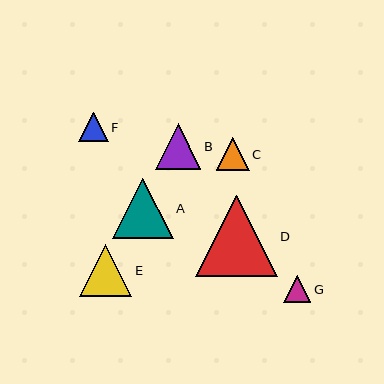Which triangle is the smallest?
Triangle G is the smallest with a size of approximately 27 pixels.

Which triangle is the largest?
Triangle D is the largest with a size of approximately 81 pixels.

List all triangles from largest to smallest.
From largest to smallest: D, A, E, B, C, F, G.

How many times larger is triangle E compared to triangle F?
Triangle E is approximately 1.8 times the size of triangle F.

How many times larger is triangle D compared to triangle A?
Triangle D is approximately 1.3 times the size of triangle A.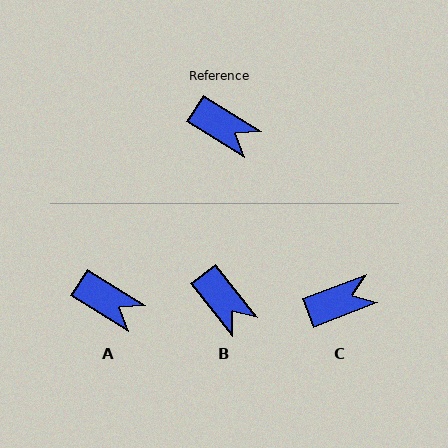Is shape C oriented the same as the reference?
No, it is off by about 53 degrees.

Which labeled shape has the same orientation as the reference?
A.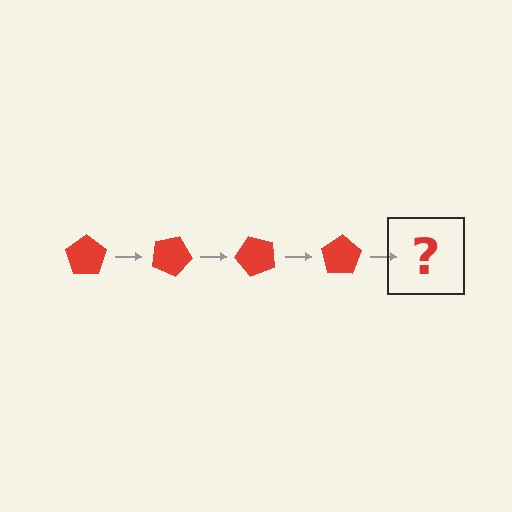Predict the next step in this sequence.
The next step is a red pentagon rotated 100 degrees.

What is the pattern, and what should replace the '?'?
The pattern is that the pentagon rotates 25 degrees each step. The '?' should be a red pentagon rotated 100 degrees.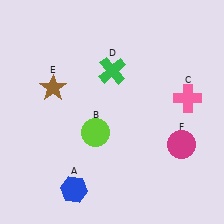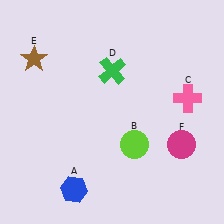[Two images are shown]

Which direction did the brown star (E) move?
The brown star (E) moved up.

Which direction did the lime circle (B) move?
The lime circle (B) moved right.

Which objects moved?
The objects that moved are: the lime circle (B), the brown star (E).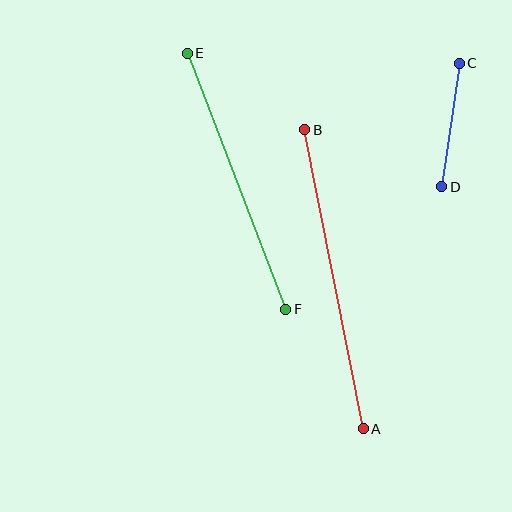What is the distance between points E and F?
The distance is approximately 274 pixels.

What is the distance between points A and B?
The distance is approximately 305 pixels.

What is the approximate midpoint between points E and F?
The midpoint is at approximately (236, 181) pixels.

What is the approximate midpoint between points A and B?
The midpoint is at approximately (334, 279) pixels.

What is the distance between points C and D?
The distance is approximately 125 pixels.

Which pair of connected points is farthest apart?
Points A and B are farthest apart.